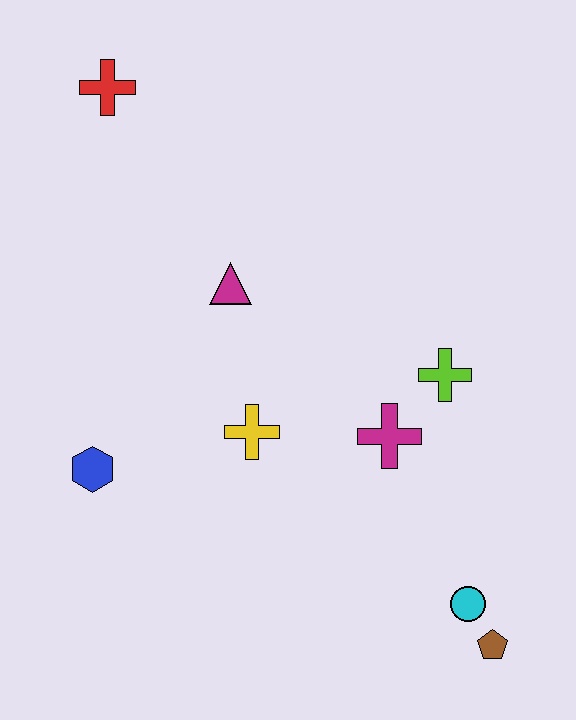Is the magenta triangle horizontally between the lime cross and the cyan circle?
No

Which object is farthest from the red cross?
The brown pentagon is farthest from the red cross.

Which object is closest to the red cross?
The magenta triangle is closest to the red cross.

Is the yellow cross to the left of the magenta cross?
Yes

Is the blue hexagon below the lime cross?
Yes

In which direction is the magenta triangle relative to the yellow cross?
The magenta triangle is above the yellow cross.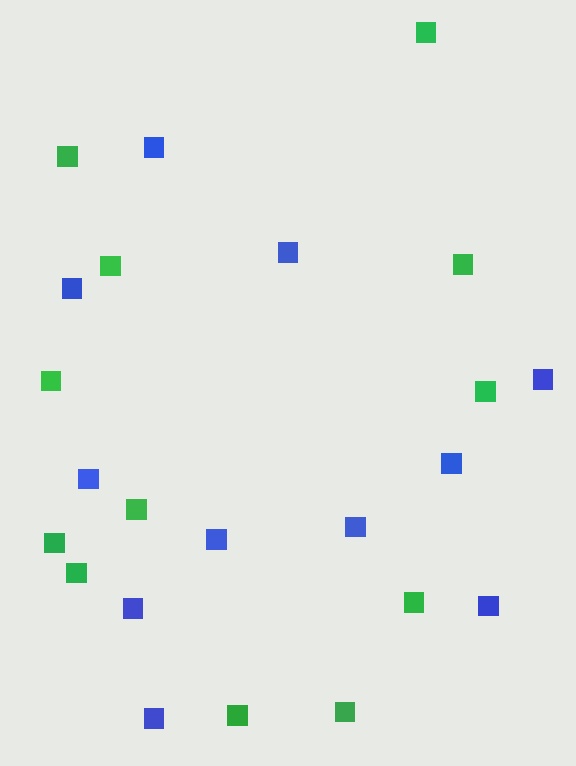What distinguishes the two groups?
There are 2 groups: one group of blue squares (11) and one group of green squares (12).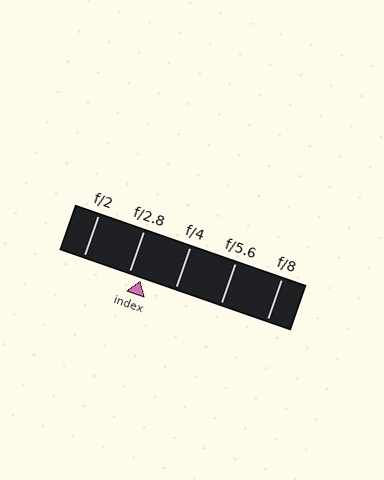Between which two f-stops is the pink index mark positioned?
The index mark is between f/2.8 and f/4.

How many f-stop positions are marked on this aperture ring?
There are 5 f-stop positions marked.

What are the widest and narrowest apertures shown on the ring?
The widest aperture shown is f/2 and the narrowest is f/8.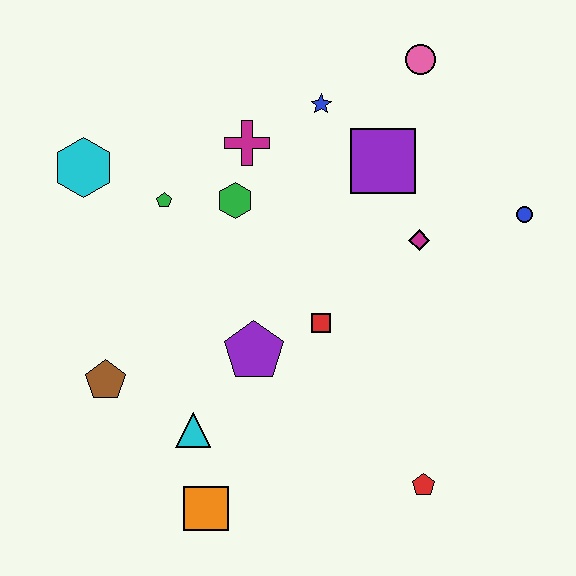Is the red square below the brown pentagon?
No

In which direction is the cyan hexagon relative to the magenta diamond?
The cyan hexagon is to the left of the magenta diamond.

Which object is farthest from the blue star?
The orange square is farthest from the blue star.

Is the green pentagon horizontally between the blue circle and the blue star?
No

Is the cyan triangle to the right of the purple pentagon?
No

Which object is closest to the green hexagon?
The magenta cross is closest to the green hexagon.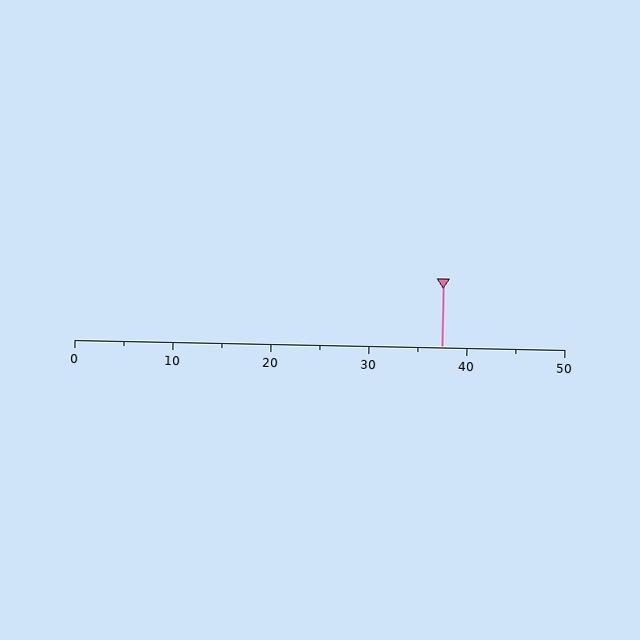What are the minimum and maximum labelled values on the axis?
The axis runs from 0 to 50.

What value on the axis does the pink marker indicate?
The marker indicates approximately 37.5.